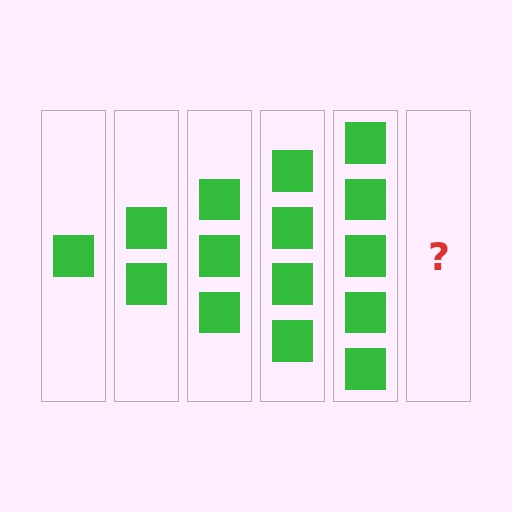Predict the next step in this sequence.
The next step is 6 squares.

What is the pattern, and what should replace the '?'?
The pattern is that each step adds one more square. The '?' should be 6 squares.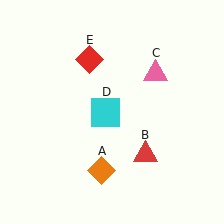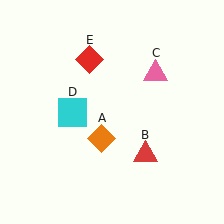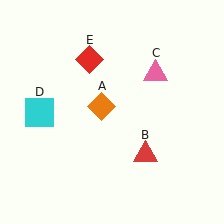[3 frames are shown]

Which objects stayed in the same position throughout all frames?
Red triangle (object B) and pink triangle (object C) and red diamond (object E) remained stationary.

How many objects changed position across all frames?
2 objects changed position: orange diamond (object A), cyan square (object D).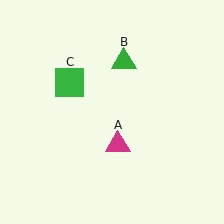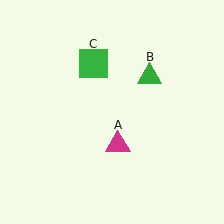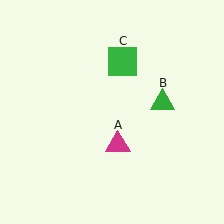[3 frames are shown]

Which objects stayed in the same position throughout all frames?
Magenta triangle (object A) remained stationary.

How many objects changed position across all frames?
2 objects changed position: green triangle (object B), green square (object C).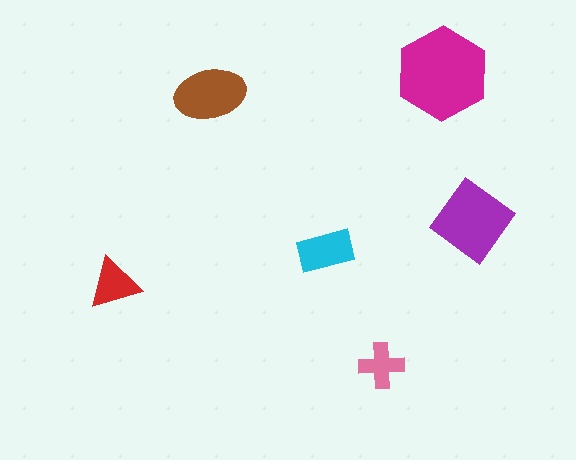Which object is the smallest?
The pink cross.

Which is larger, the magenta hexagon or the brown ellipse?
The magenta hexagon.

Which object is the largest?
The magenta hexagon.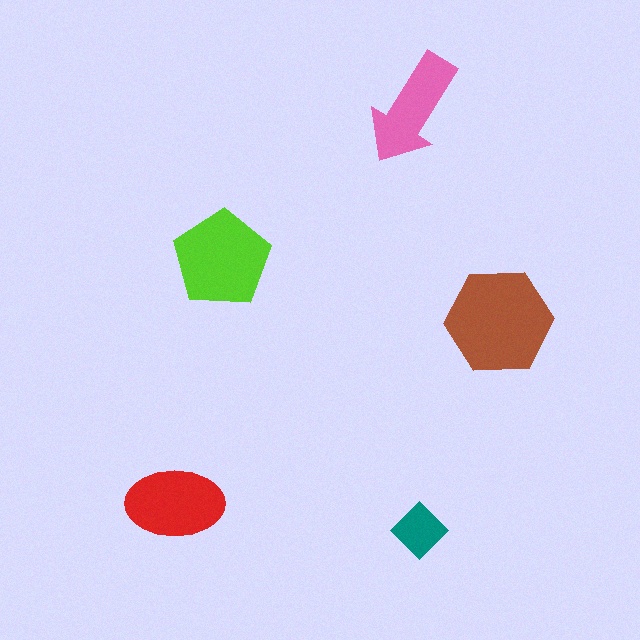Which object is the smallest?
The teal diamond.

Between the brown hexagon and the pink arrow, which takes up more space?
The brown hexagon.